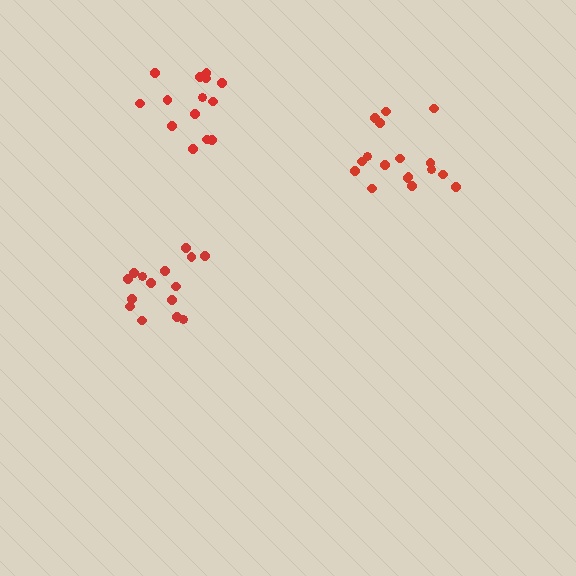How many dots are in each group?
Group 1: 17 dots, Group 2: 15 dots, Group 3: 14 dots (46 total).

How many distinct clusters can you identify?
There are 3 distinct clusters.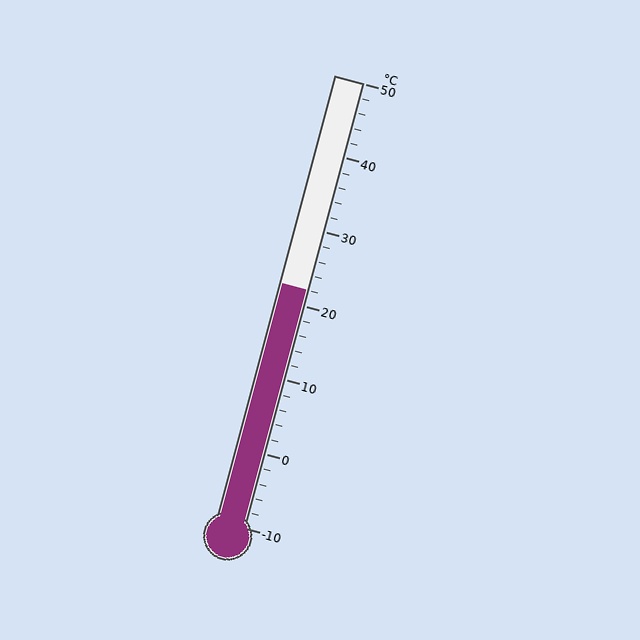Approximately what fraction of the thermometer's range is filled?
The thermometer is filled to approximately 55% of its range.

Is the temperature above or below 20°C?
The temperature is above 20°C.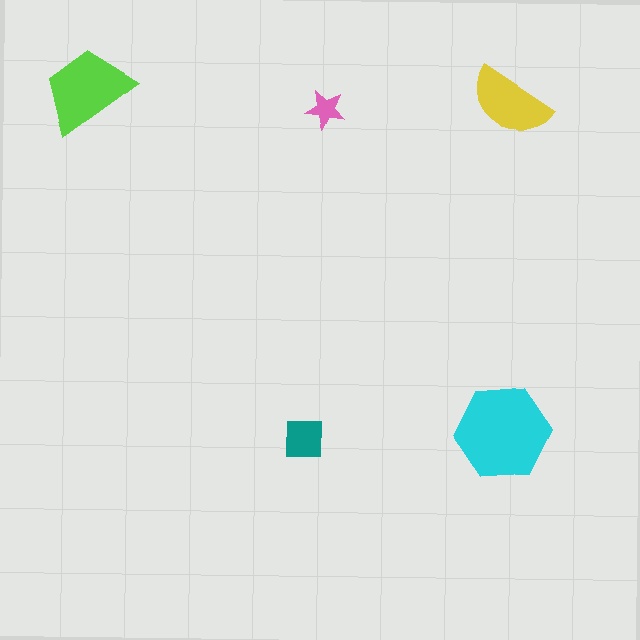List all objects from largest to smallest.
The cyan hexagon, the lime trapezoid, the yellow semicircle, the teal square, the pink star.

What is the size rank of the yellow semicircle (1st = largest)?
3rd.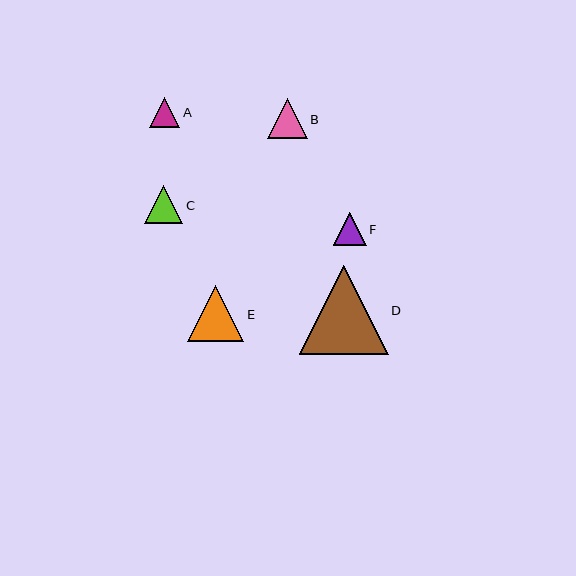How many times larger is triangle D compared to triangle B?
Triangle D is approximately 2.2 times the size of triangle B.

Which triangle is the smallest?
Triangle A is the smallest with a size of approximately 30 pixels.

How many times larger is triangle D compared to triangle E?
Triangle D is approximately 1.6 times the size of triangle E.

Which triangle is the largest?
Triangle D is the largest with a size of approximately 89 pixels.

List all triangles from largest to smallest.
From largest to smallest: D, E, B, C, F, A.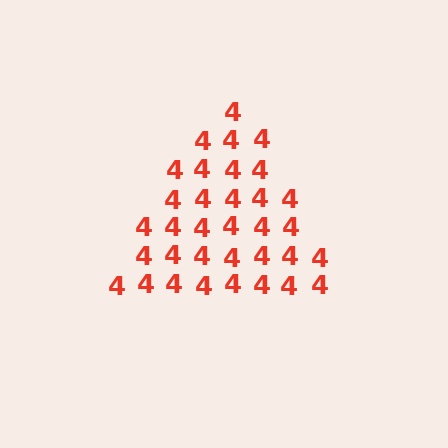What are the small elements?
The small elements are digit 4's.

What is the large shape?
The large shape is a triangle.